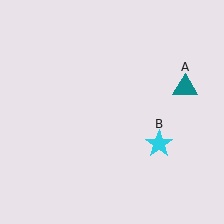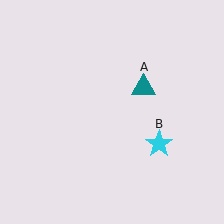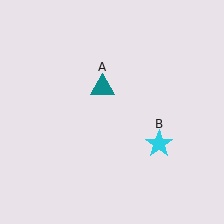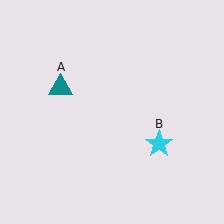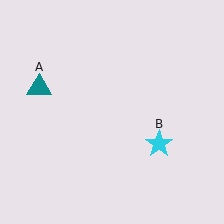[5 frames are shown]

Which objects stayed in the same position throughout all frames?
Cyan star (object B) remained stationary.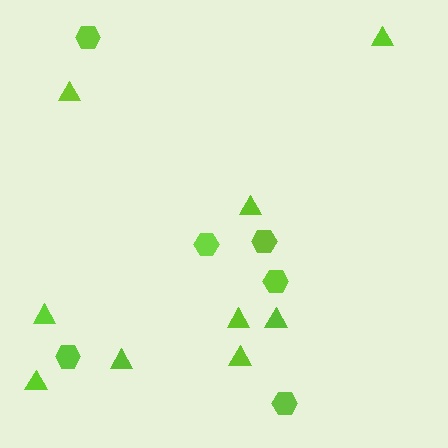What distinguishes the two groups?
There are 2 groups: one group of triangles (9) and one group of hexagons (6).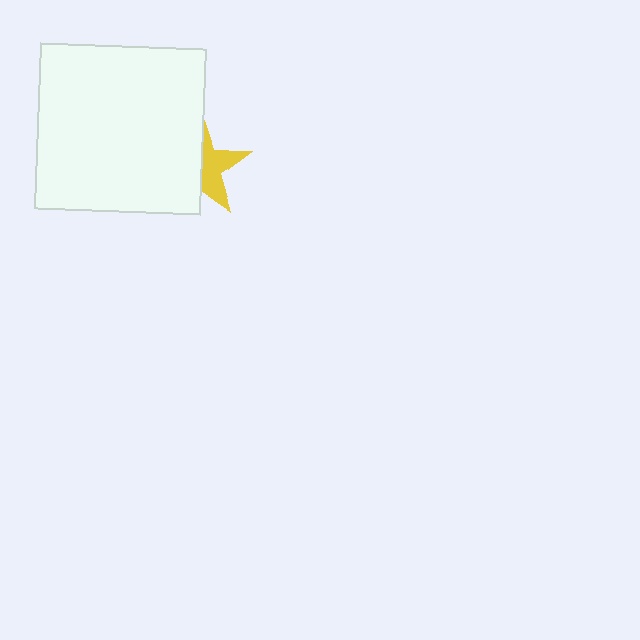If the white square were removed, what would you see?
You would see the complete yellow star.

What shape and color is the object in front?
The object in front is a white square.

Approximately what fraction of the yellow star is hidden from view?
Roughly 56% of the yellow star is hidden behind the white square.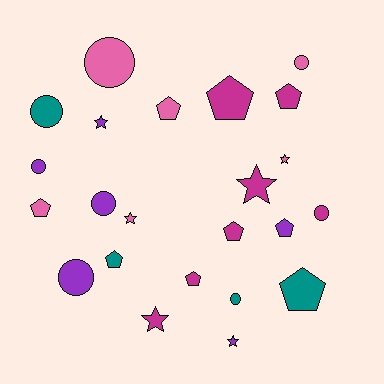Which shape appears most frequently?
Pentagon, with 9 objects.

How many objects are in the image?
There are 23 objects.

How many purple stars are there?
There are 2 purple stars.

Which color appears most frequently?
Magenta, with 7 objects.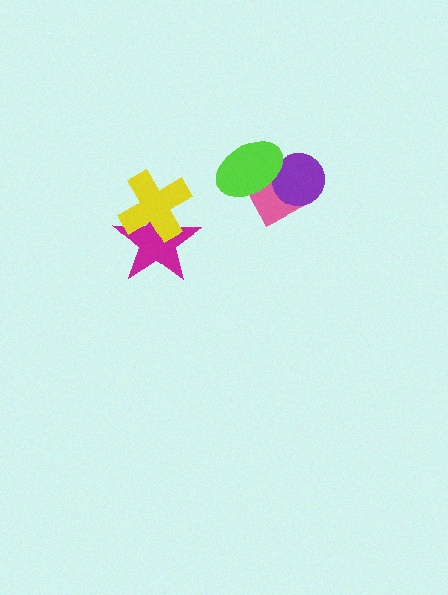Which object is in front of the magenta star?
The yellow cross is in front of the magenta star.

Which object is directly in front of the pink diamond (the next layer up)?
The purple circle is directly in front of the pink diamond.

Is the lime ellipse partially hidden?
No, no other shape covers it.